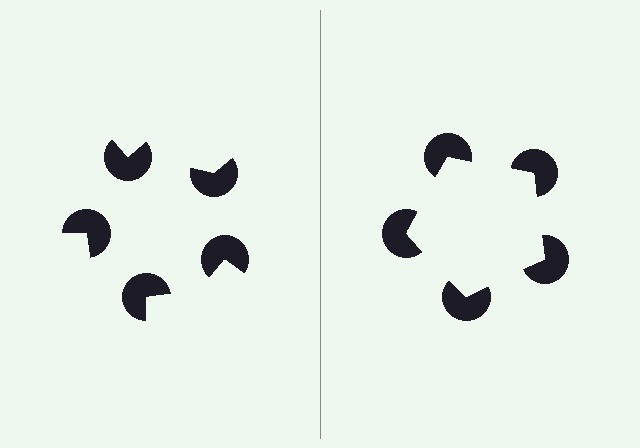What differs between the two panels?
The pac-man discs are positioned identically on both sides; only the wedge orientations differ. On the right they align to a pentagon; on the left they are misaligned.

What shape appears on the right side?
An illusory pentagon.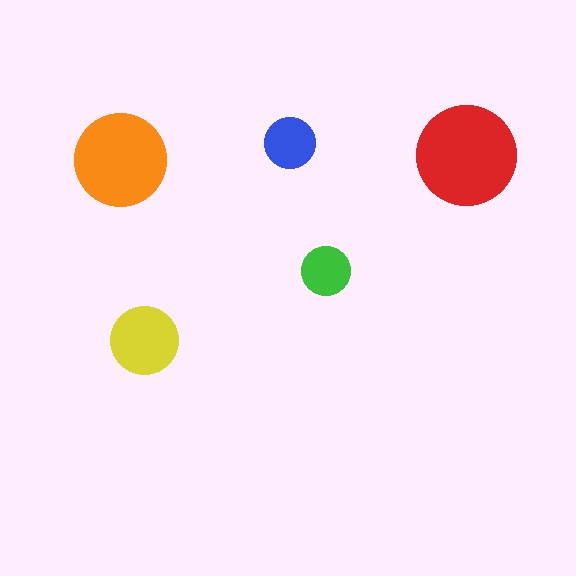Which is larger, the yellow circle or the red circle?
The red one.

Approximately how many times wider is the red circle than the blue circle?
About 2 times wider.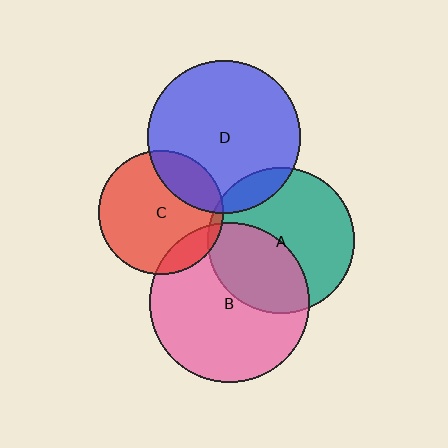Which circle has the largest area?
Circle B (pink).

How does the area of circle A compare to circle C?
Approximately 1.4 times.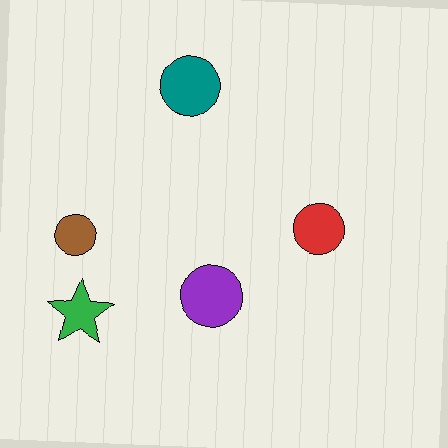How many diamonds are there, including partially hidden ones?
There are no diamonds.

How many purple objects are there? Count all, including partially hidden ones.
There is 1 purple object.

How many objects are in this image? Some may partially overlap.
There are 5 objects.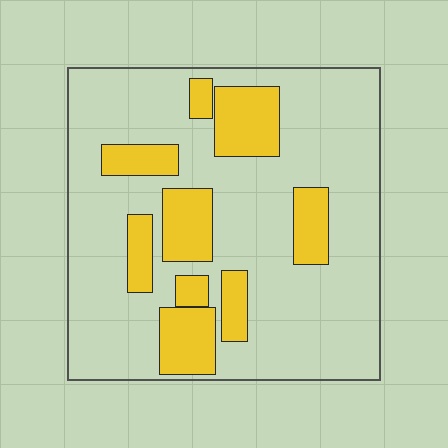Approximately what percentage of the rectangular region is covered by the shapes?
Approximately 25%.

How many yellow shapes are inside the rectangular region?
9.